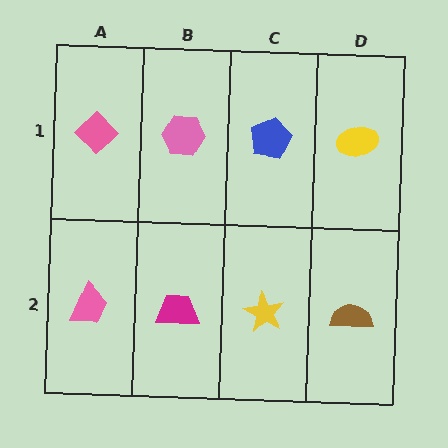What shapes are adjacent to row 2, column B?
A pink hexagon (row 1, column B), a pink trapezoid (row 2, column A), a yellow star (row 2, column C).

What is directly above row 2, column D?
A yellow ellipse.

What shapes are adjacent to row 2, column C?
A blue pentagon (row 1, column C), a magenta trapezoid (row 2, column B), a brown semicircle (row 2, column D).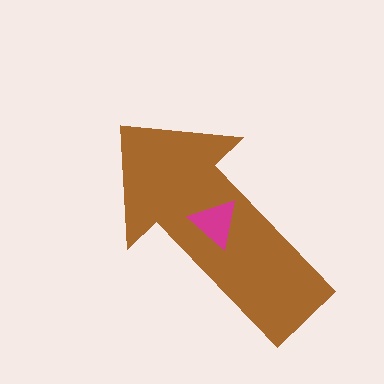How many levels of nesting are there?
2.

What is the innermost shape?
The magenta triangle.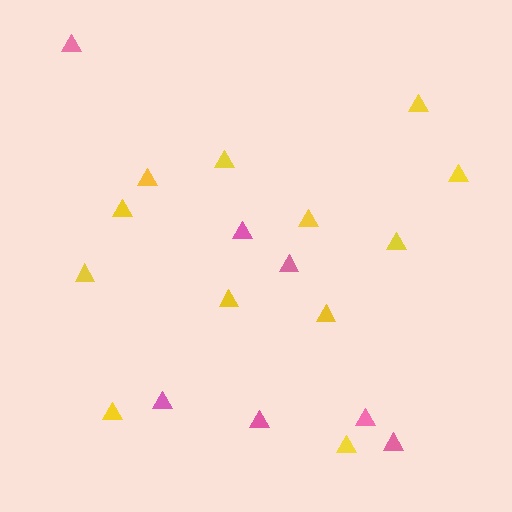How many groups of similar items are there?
There are 2 groups: one group of pink triangles (7) and one group of yellow triangles (12).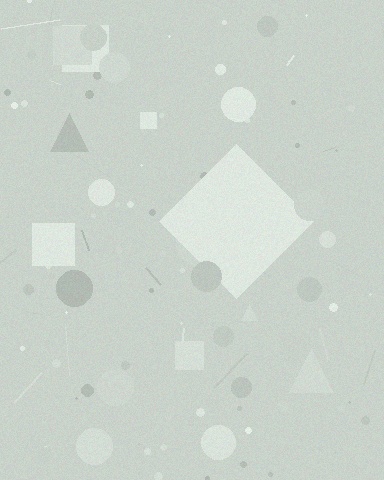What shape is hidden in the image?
A diamond is hidden in the image.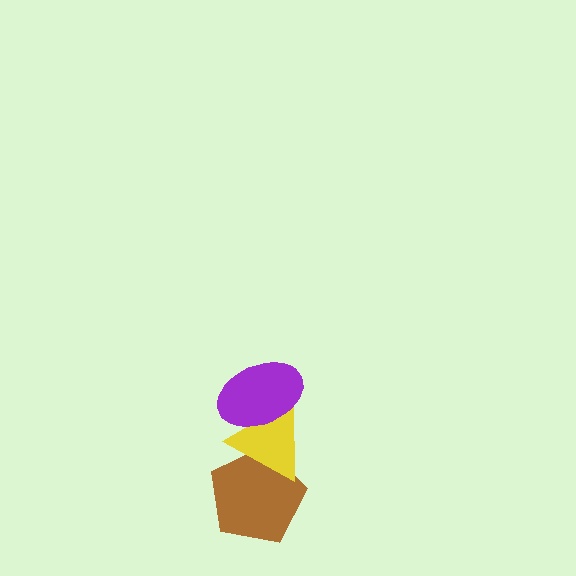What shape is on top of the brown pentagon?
The yellow triangle is on top of the brown pentagon.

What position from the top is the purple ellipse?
The purple ellipse is 1st from the top.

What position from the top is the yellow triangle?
The yellow triangle is 2nd from the top.